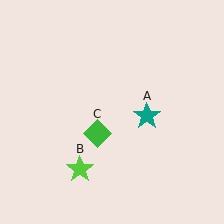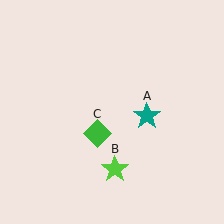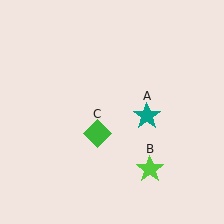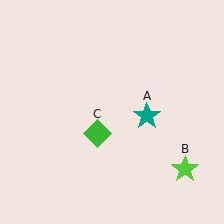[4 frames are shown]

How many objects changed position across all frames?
1 object changed position: lime star (object B).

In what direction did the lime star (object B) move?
The lime star (object B) moved right.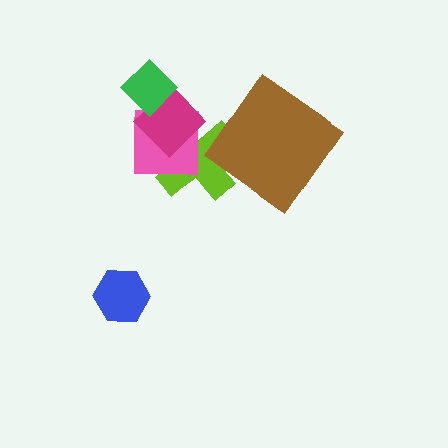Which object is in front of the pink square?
The magenta diamond is in front of the pink square.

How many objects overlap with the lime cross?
3 objects overlap with the lime cross.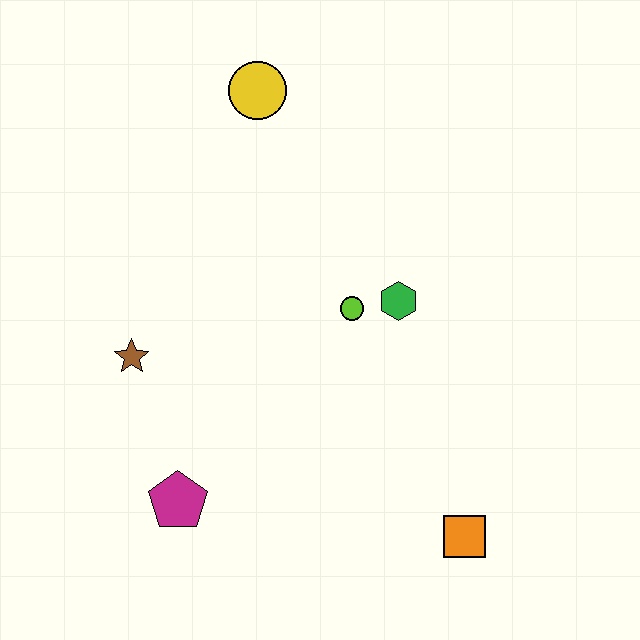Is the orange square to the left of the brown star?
No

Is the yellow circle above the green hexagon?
Yes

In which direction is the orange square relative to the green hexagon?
The orange square is below the green hexagon.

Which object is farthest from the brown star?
The orange square is farthest from the brown star.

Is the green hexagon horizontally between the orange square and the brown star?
Yes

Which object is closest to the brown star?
The magenta pentagon is closest to the brown star.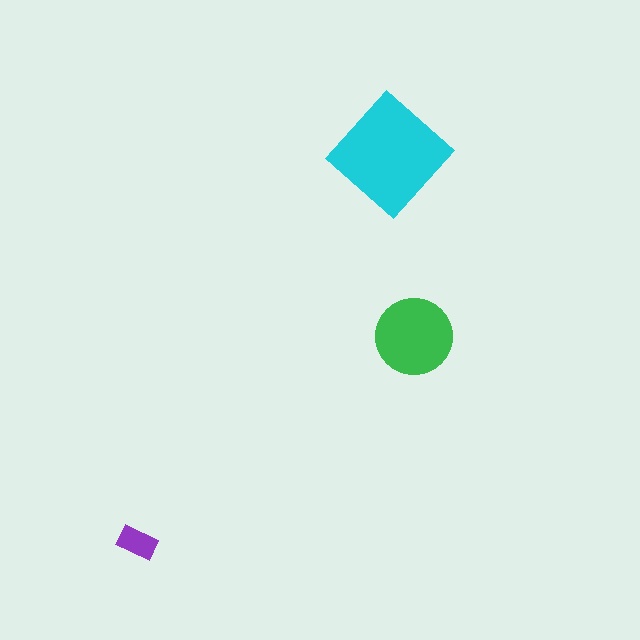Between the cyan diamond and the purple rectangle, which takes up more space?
The cyan diamond.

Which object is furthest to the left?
The purple rectangle is leftmost.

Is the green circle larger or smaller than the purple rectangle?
Larger.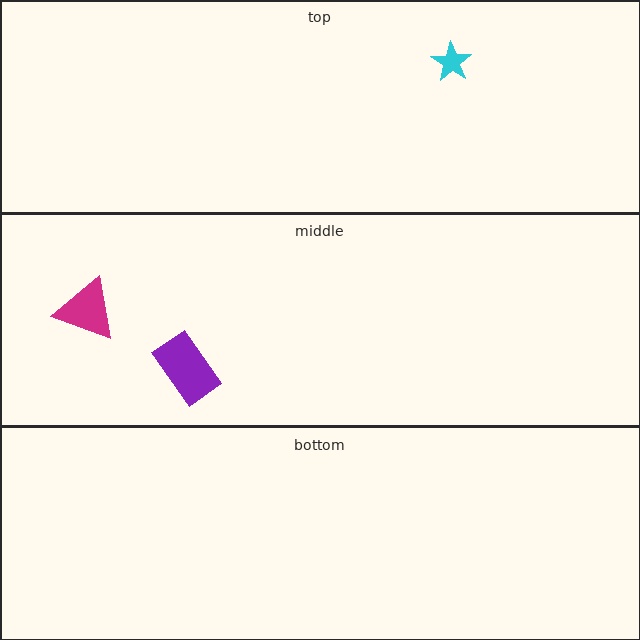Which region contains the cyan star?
The top region.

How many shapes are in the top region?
1.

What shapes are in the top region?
The cyan star.